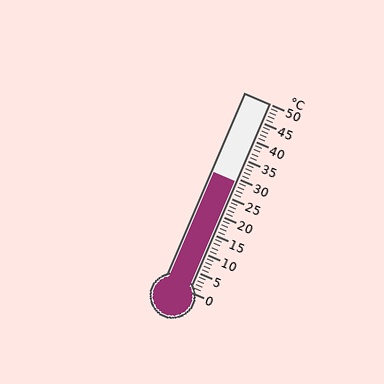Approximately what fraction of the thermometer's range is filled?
The thermometer is filled to approximately 60% of its range.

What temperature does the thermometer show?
The thermometer shows approximately 29°C.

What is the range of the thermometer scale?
The thermometer scale ranges from 0°C to 50°C.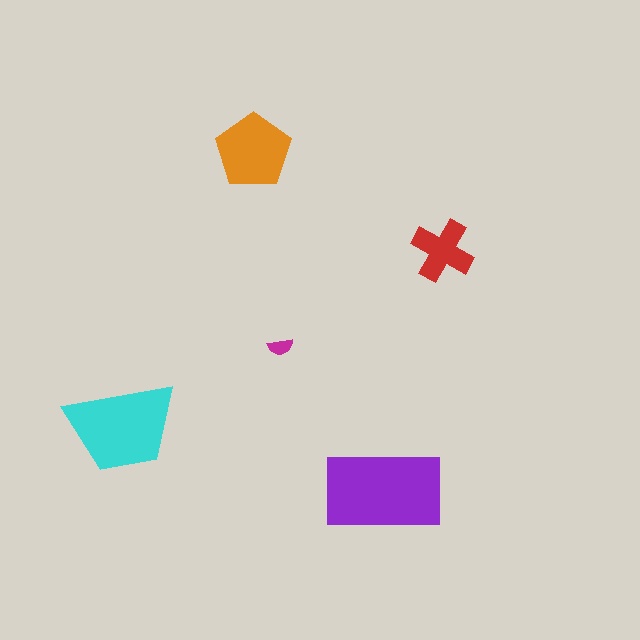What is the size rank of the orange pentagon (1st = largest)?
3rd.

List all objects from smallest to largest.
The magenta semicircle, the red cross, the orange pentagon, the cyan trapezoid, the purple rectangle.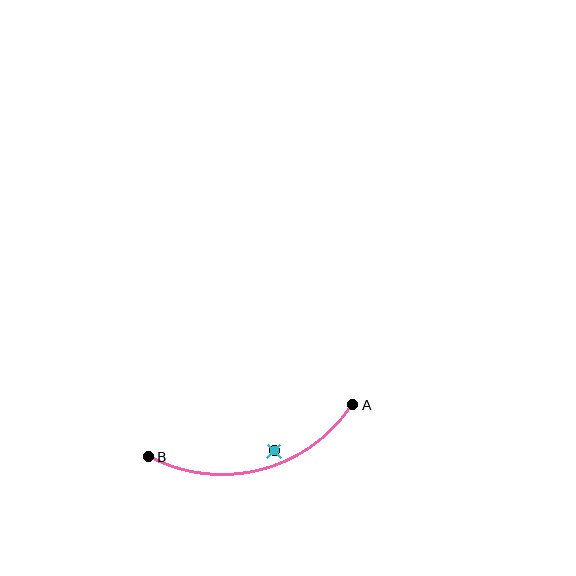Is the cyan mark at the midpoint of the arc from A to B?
No — the cyan mark does not lie on the arc at all. It sits slightly inside the curve.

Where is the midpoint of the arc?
The arc midpoint is the point on the curve farthest from the straight line joining A and B. It sits below that line.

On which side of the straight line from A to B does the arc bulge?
The arc bulges below the straight line connecting A and B.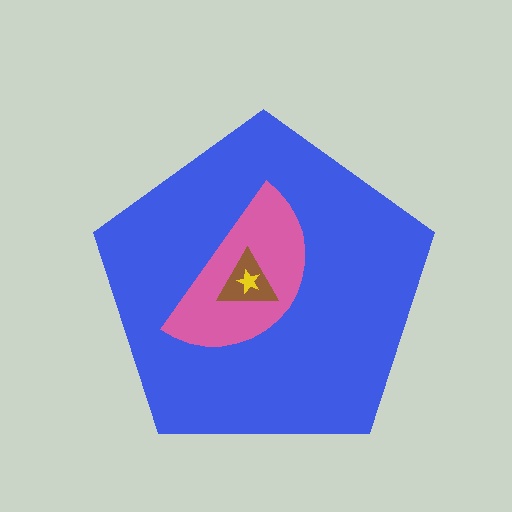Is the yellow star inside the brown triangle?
Yes.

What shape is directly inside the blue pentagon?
The pink semicircle.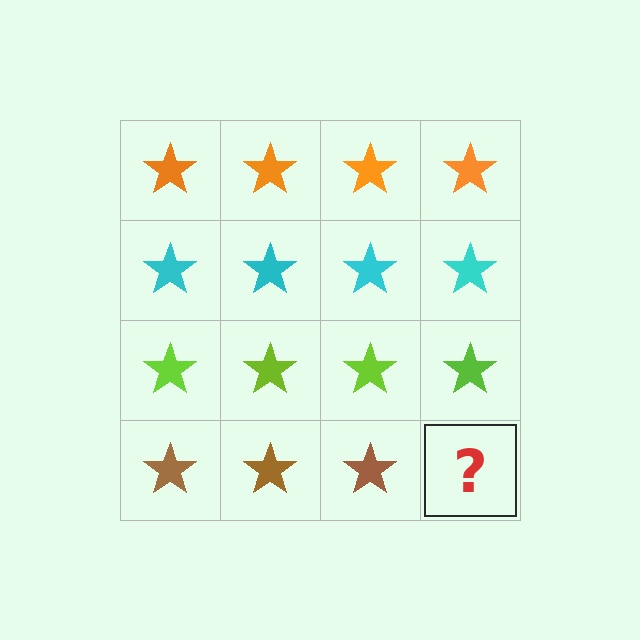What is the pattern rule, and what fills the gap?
The rule is that each row has a consistent color. The gap should be filled with a brown star.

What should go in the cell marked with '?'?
The missing cell should contain a brown star.